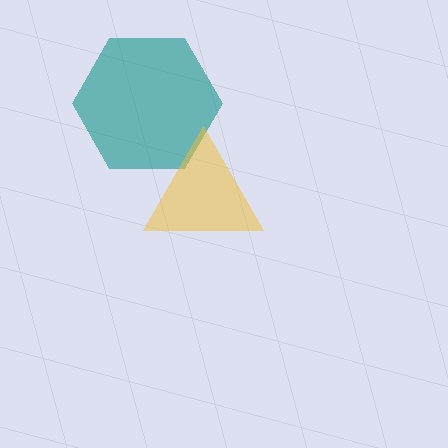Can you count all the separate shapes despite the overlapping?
Yes, there are 2 separate shapes.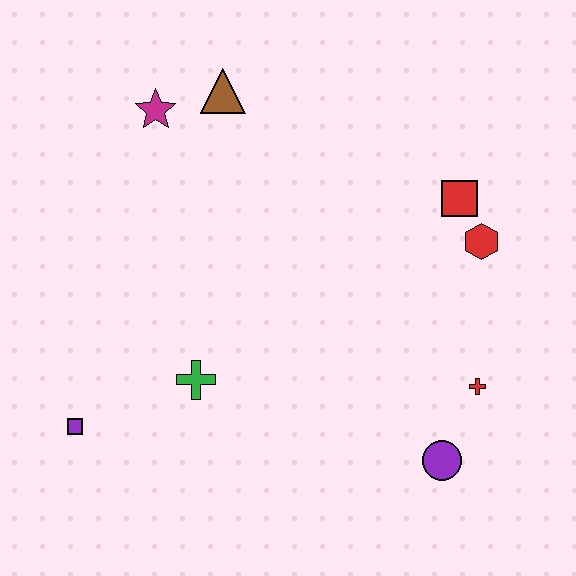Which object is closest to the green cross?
The purple square is closest to the green cross.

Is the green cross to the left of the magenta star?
No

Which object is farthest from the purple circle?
The magenta star is farthest from the purple circle.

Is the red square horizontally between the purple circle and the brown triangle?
No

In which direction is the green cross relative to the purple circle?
The green cross is to the left of the purple circle.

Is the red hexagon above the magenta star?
No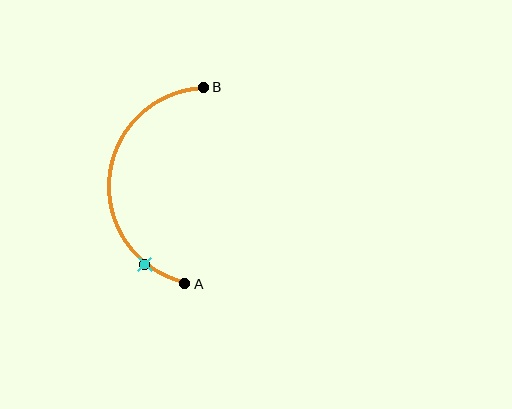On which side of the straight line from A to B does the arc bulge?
The arc bulges to the left of the straight line connecting A and B.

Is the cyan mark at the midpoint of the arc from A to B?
No. The cyan mark lies on the arc but is closer to endpoint A. The arc midpoint would be at the point on the curve equidistant along the arc from both A and B.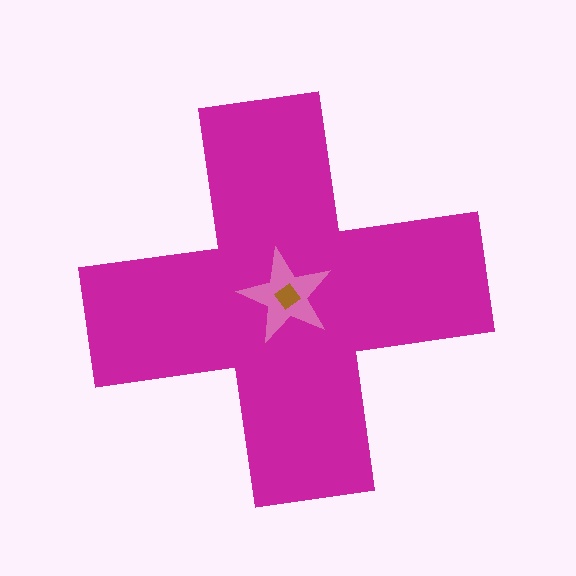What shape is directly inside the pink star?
The brown diamond.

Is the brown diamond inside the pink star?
Yes.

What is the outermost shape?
The magenta cross.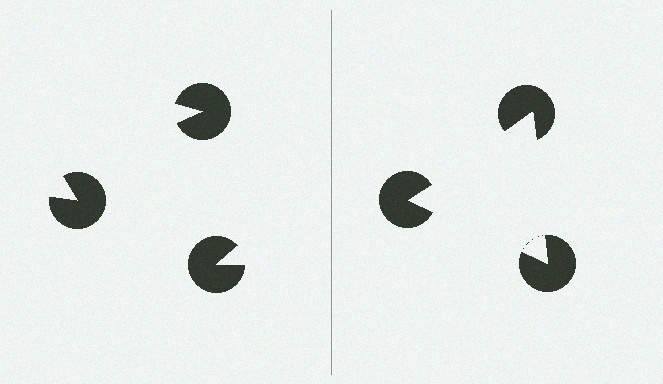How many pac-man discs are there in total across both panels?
6 — 3 on each side.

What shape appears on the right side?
An illusory triangle.